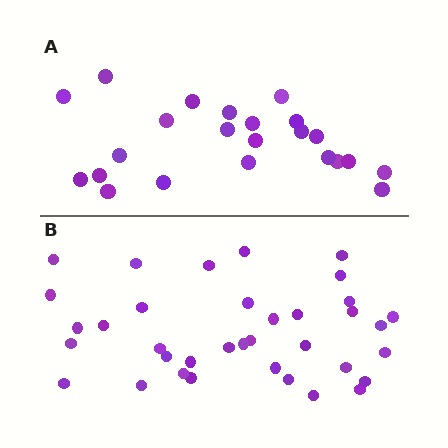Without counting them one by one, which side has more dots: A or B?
Region B (the bottom region) has more dots.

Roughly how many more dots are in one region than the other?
Region B has approximately 15 more dots than region A.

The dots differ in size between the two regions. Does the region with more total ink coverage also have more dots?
No. Region A has more total ink coverage because its dots are larger, but region B actually contains more individual dots. Total area can be misleading — the number of items is what matters here.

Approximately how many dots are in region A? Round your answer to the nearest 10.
About 20 dots. (The exact count is 23, which rounds to 20.)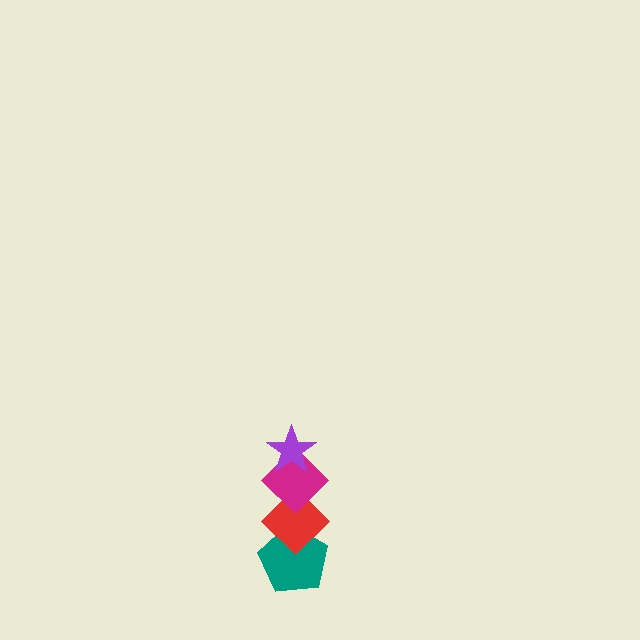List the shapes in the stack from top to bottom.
From top to bottom: the purple star, the magenta diamond, the red diamond, the teal pentagon.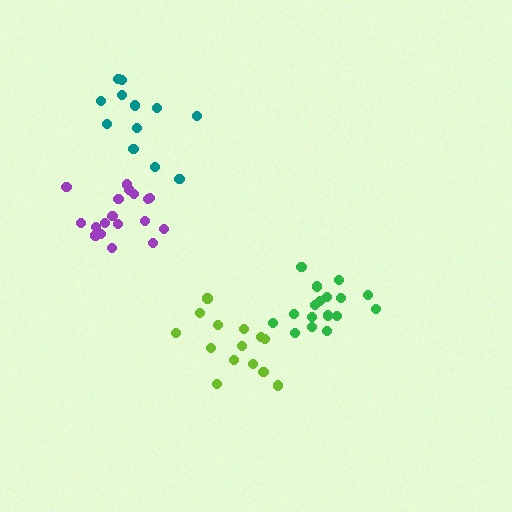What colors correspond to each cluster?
The clusters are colored: lime, green, teal, purple.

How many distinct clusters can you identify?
There are 4 distinct clusters.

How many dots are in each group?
Group 1: 14 dots, Group 2: 18 dots, Group 3: 13 dots, Group 4: 18 dots (63 total).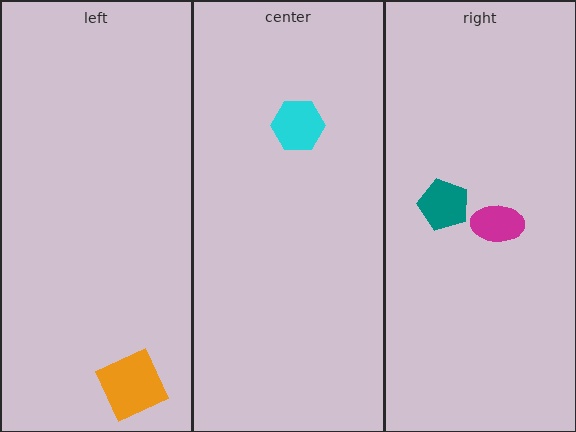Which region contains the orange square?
The left region.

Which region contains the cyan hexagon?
The center region.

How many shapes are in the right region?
2.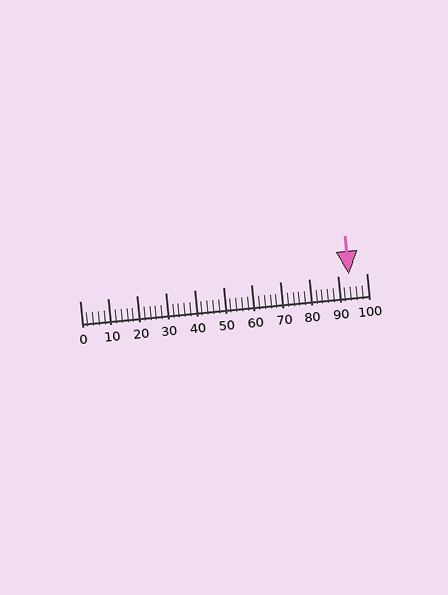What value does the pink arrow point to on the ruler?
The pink arrow points to approximately 94.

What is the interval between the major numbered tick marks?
The major tick marks are spaced 10 units apart.